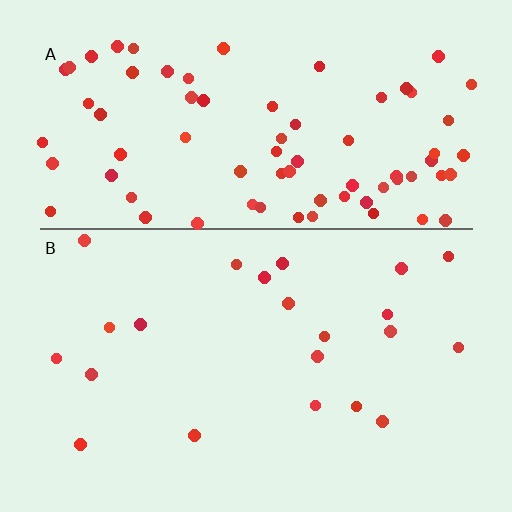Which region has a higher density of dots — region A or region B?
A (the top).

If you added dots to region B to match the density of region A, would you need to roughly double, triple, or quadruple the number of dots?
Approximately quadruple.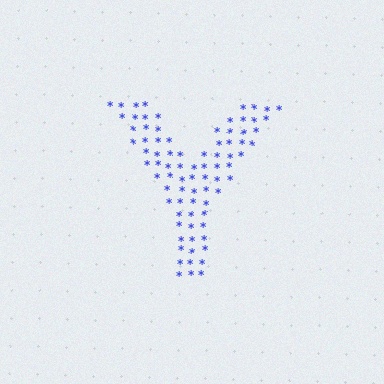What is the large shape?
The large shape is the letter Y.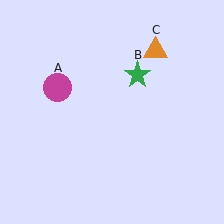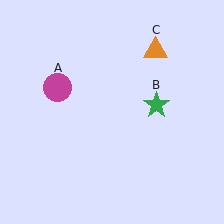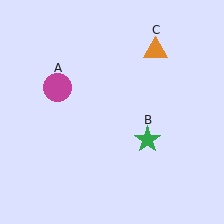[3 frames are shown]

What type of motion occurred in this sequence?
The green star (object B) rotated clockwise around the center of the scene.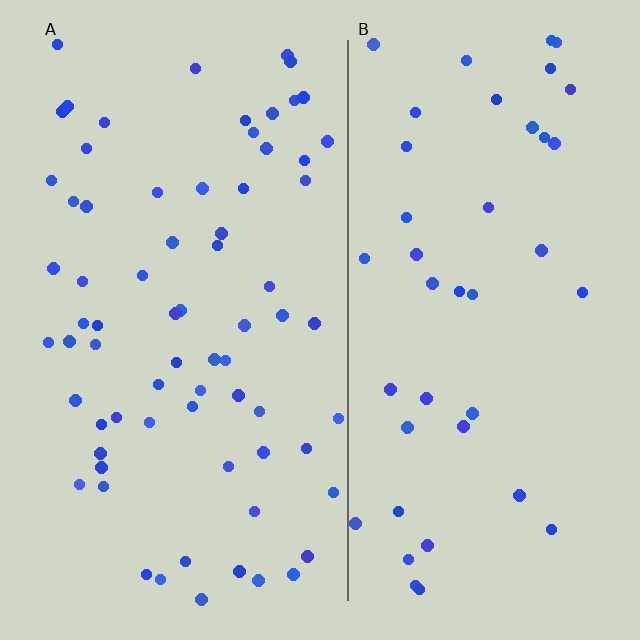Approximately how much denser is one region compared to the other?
Approximately 1.7× — region A over region B.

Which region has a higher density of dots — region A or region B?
A (the left).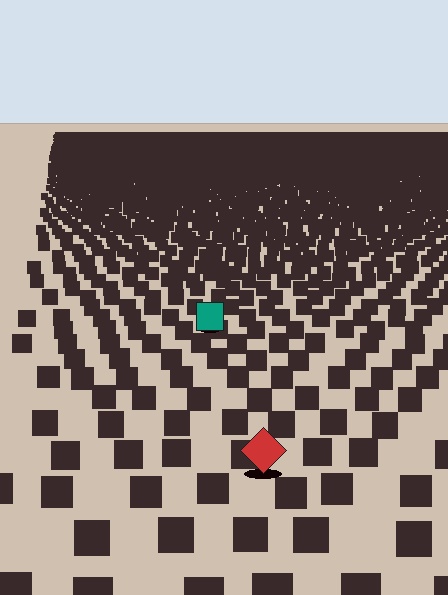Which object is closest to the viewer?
The red diamond is closest. The texture marks near it are larger and more spread out.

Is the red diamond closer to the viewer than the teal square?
Yes. The red diamond is closer — you can tell from the texture gradient: the ground texture is coarser near it.